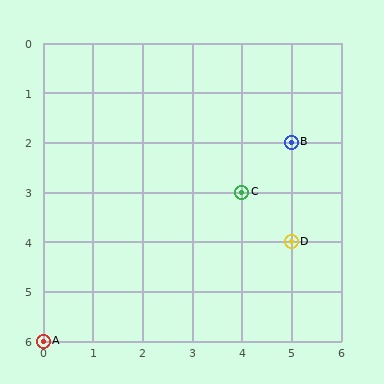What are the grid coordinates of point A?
Point A is at grid coordinates (0, 6).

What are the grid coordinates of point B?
Point B is at grid coordinates (5, 2).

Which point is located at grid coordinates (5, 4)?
Point D is at (5, 4).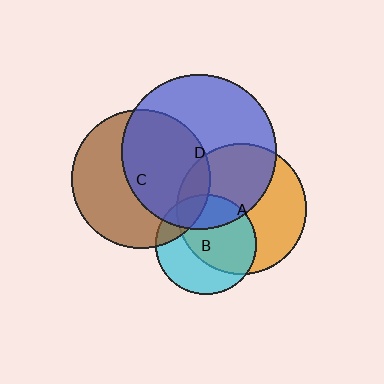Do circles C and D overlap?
Yes.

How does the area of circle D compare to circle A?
Approximately 1.4 times.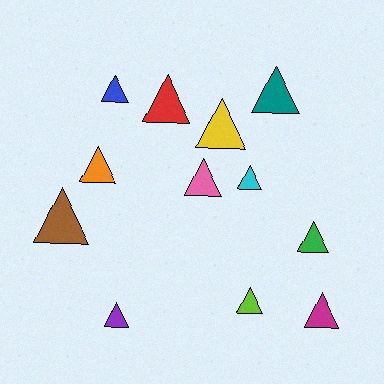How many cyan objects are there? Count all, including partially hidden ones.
There is 1 cyan object.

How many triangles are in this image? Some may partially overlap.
There are 12 triangles.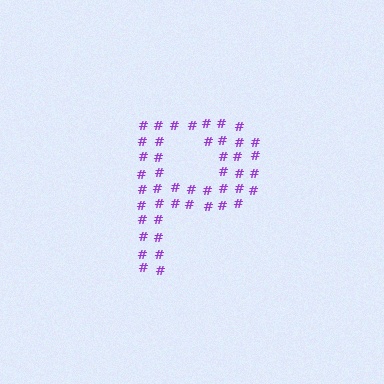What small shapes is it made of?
It is made of small hash symbols.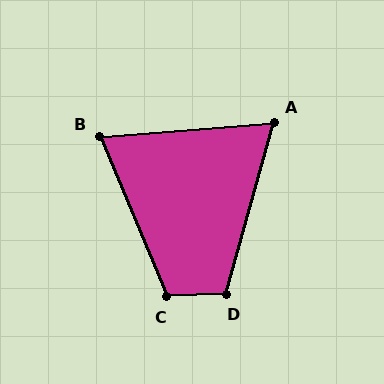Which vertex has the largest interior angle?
C, at approximately 110 degrees.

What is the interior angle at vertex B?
Approximately 72 degrees (acute).